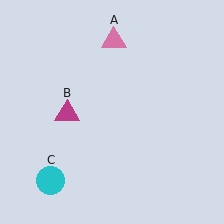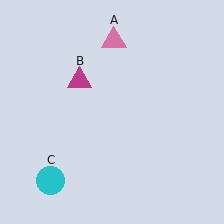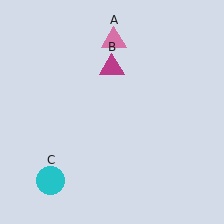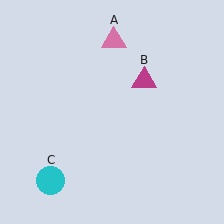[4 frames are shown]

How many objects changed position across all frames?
1 object changed position: magenta triangle (object B).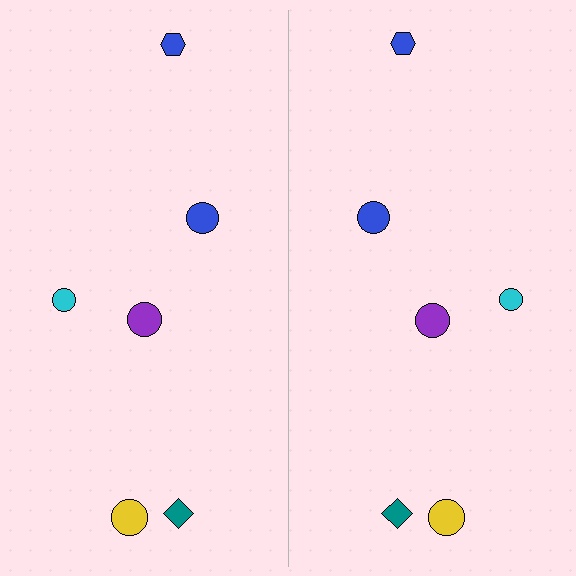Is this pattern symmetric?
Yes, this pattern has bilateral (reflection) symmetry.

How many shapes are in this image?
There are 12 shapes in this image.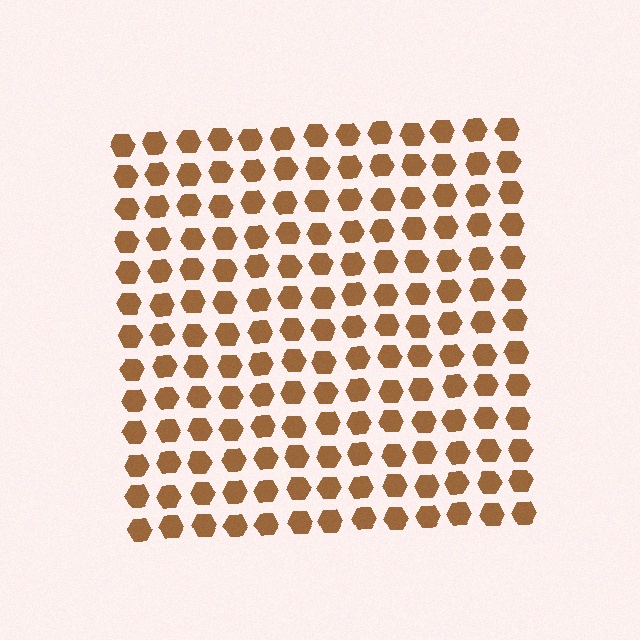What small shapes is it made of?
It is made of small hexagons.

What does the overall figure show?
The overall figure shows a square.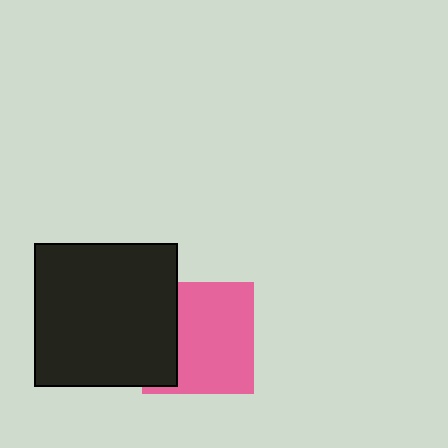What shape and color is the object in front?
The object in front is a black square.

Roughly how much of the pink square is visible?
Most of it is visible (roughly 70%).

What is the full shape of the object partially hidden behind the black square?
The partially hidden object is a pink square.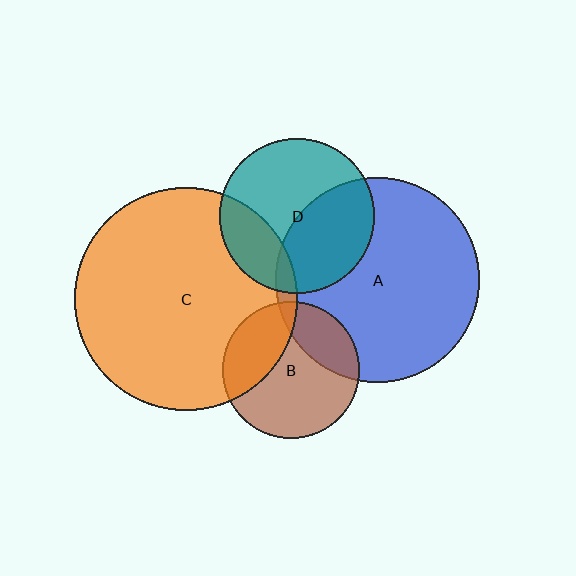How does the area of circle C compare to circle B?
Approximately 2.7 times.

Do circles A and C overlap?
Yes.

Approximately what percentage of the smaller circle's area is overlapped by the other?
Approximately 5%.